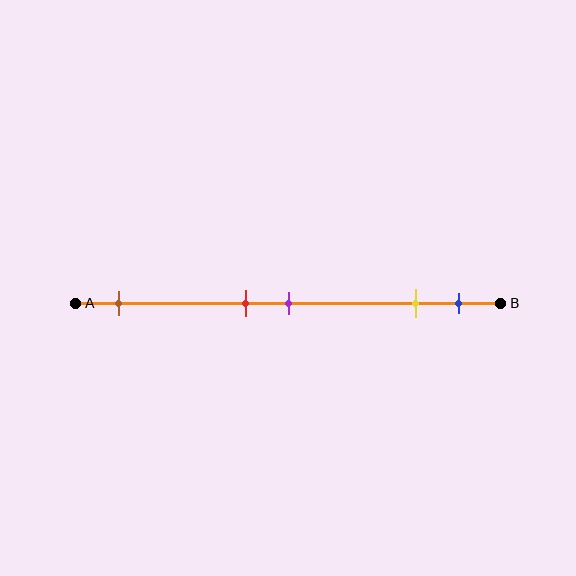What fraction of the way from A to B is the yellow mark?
The yellow mark is approximately 80% (0.8) of the way from A to B.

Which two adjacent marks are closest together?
The red and purple marks are the closest adjacent pair.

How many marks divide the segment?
There are 5 marks dividing the segment.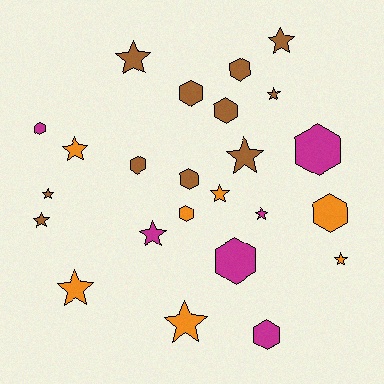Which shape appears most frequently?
Star, with 13 objects.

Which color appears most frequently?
Brown, with 11 objects.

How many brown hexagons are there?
There are 5 brown hexagons.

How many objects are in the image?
There are 24 objects.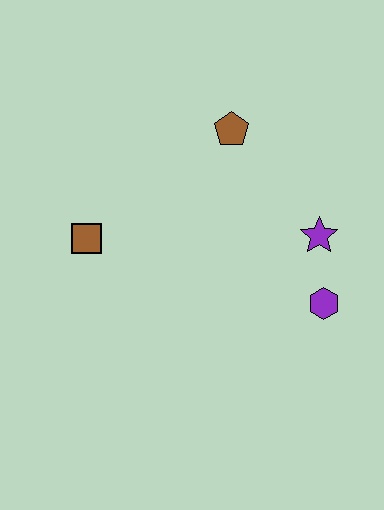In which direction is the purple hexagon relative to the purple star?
The purple hexagon is below the purple star.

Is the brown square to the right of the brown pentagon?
No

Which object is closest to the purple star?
The purple hexagon is closest to the purple star.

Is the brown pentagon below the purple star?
No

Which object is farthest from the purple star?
The brown square is farthest from the purple star.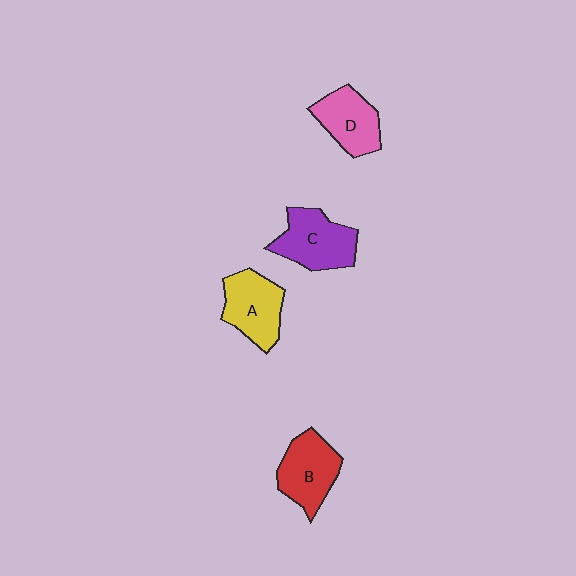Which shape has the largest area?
Shape C (purple).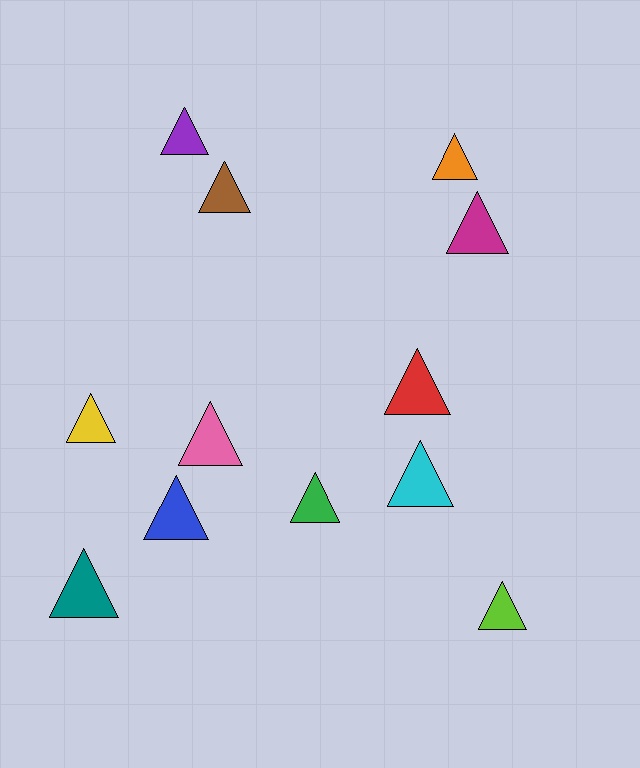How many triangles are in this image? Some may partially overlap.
There are 12 triangles.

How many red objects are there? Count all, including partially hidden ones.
There is 1 red object.